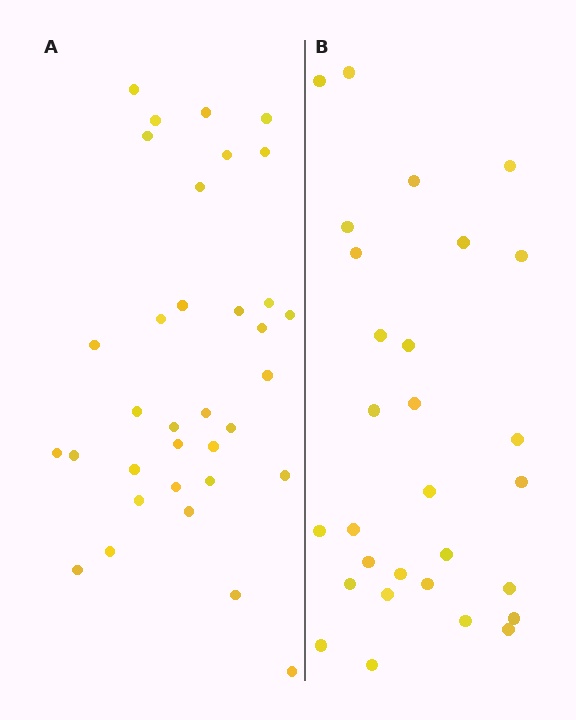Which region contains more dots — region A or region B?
Region A (the left region) has more dots.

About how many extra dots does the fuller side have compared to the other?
Region A has about 5 more dots than region B.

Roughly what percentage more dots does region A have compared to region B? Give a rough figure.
About 15% more.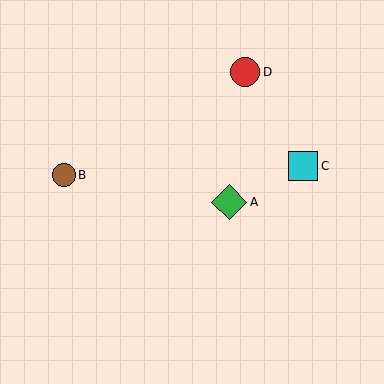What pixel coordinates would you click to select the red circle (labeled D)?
Click at (245, 72) to select the red circle D.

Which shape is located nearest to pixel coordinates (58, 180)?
The brown circle (labeled B) at (64, 175) is nearest to that location.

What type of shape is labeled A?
Shape A is a green diamond.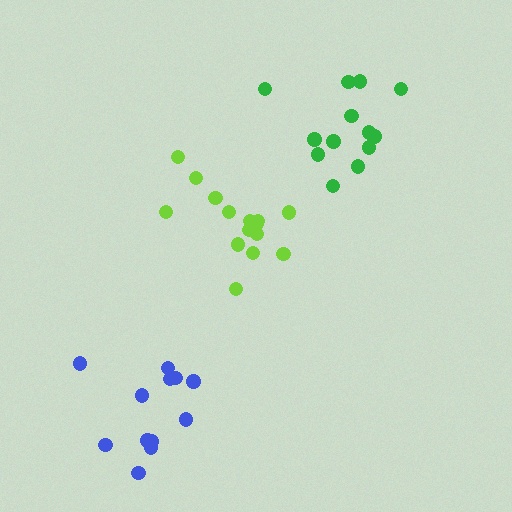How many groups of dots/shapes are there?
There are 3 groups.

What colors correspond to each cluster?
The clusters are colored: green, lime, blue.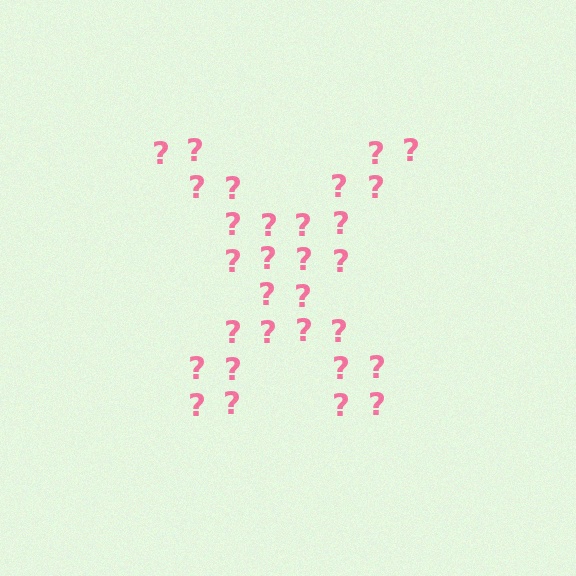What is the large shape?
The large shape is the letter X.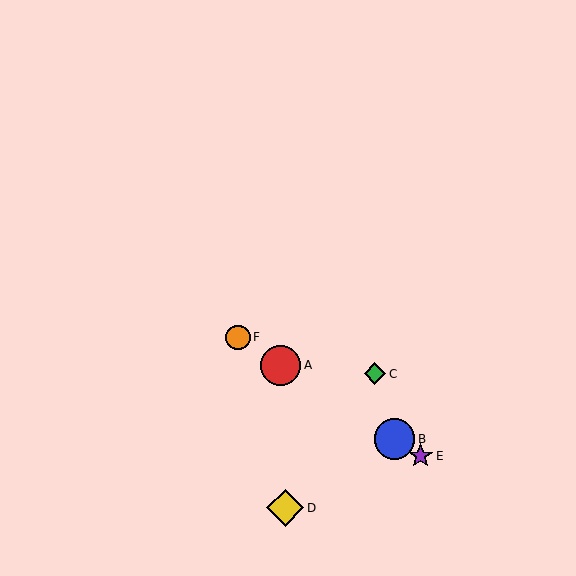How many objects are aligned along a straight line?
4 objects (A, B, E, F) are aligned along a straight line.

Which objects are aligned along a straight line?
Objects A, B, E, F are aligned along a straight line.